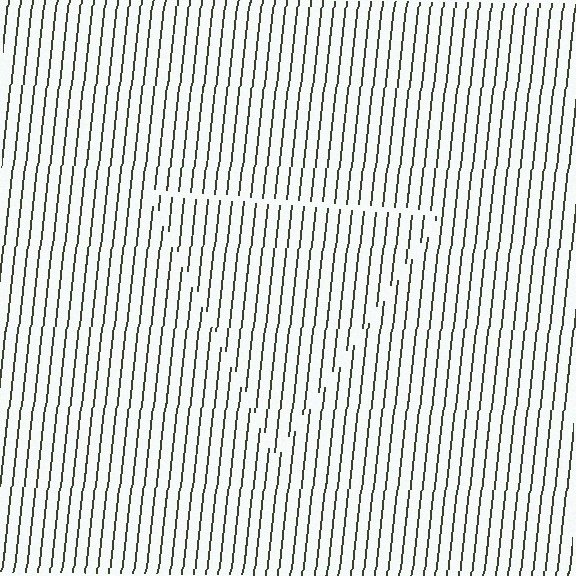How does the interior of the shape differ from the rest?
The interior of the shape contains the same grating, shifted by half a period — the contour is defined by the phase discontinuity where line-ends from the inner and outer gratings abut.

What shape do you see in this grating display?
An illusory triangle. The interior of the shape contains the same grating, shifted by half a period — the contour is defined by the phase discontinuity where line-ends from the inner and outer gratings abut.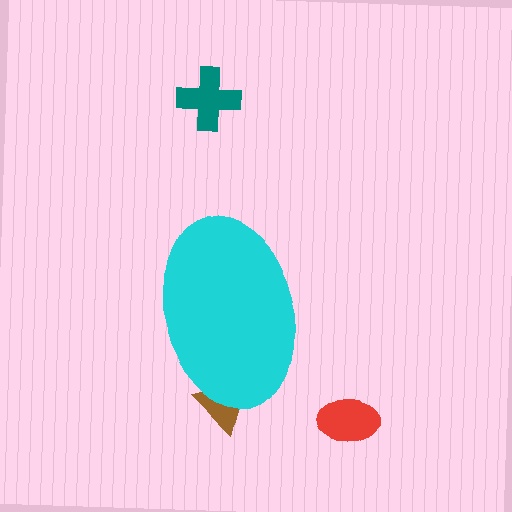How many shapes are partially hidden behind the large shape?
1 shape is partially hidden.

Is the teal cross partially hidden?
No, the teal cross is fully visible.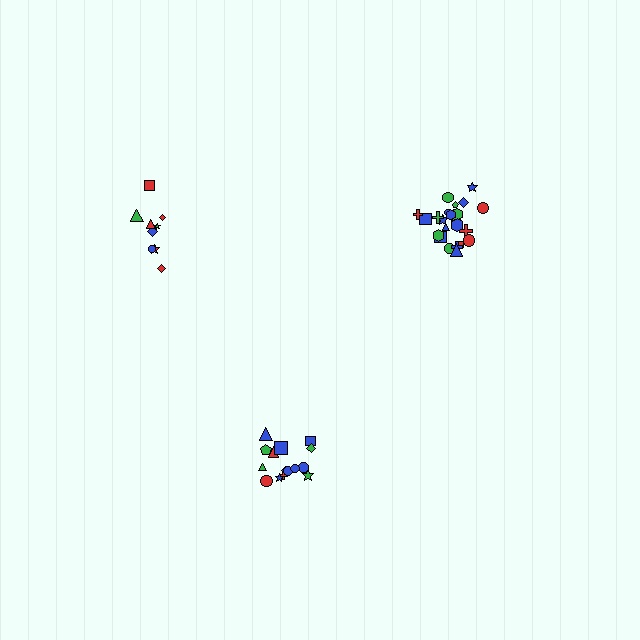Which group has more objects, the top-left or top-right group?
The top-right group.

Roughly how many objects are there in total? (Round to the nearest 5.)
Roughly 50 objects in total.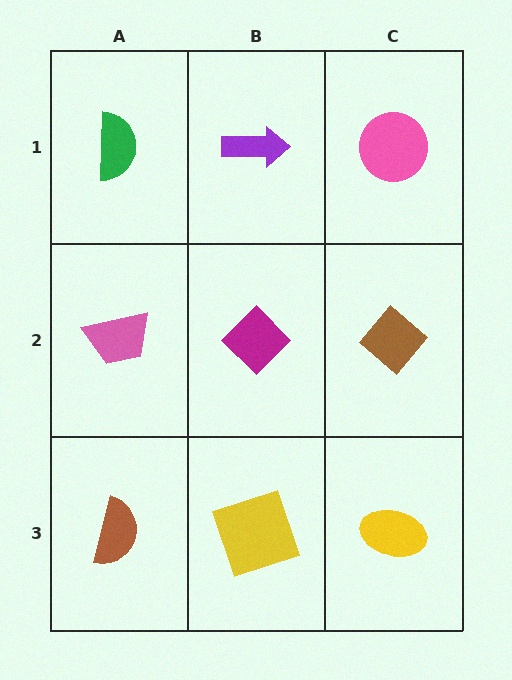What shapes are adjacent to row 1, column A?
A pink trapezoid (row 2, column A), a purple arrow (row 1, column B).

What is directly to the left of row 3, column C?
A yellow square.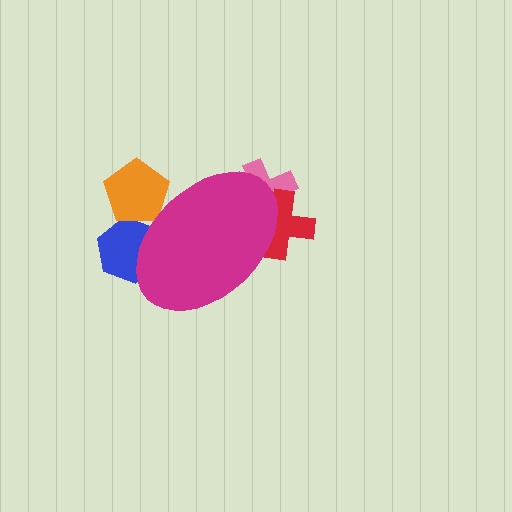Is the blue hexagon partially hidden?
Yes, the blue hexagon is partially hidden behind the magenta ellipse.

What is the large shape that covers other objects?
A magenta ellipse.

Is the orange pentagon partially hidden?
Yes, the orange pentagon is partially hidden behind the magenta ellipse.